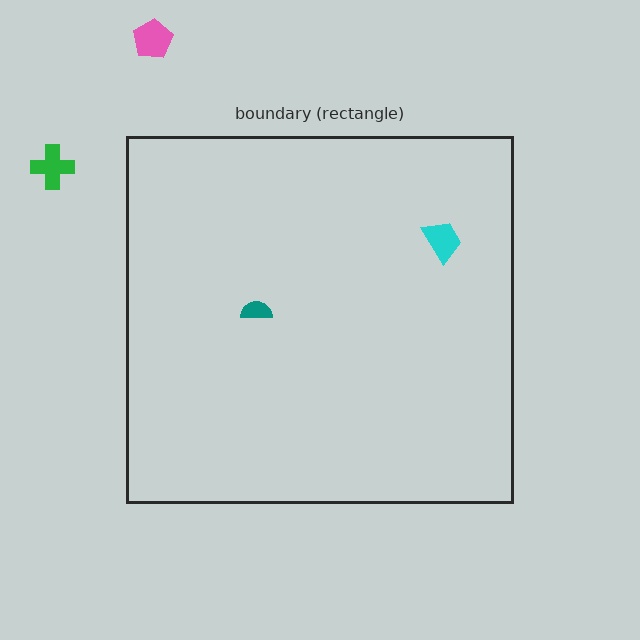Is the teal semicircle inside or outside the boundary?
Inside.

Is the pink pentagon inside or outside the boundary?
Outside.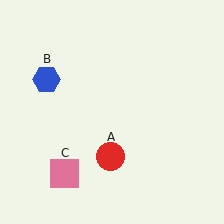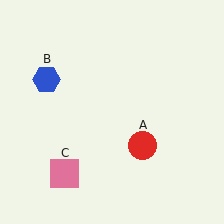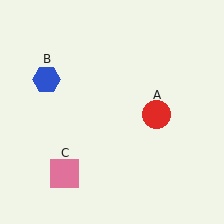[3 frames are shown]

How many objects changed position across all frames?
1 object changed position: red circle (object A).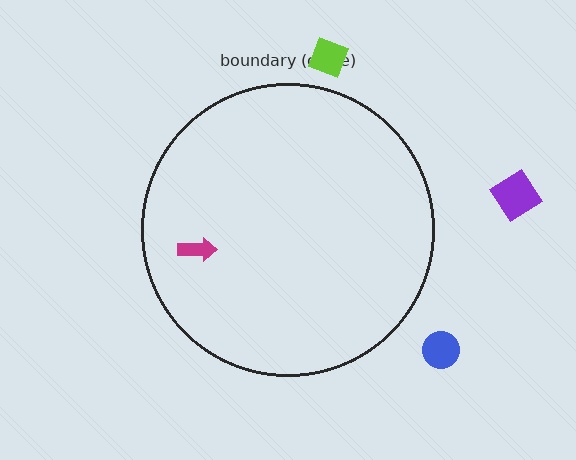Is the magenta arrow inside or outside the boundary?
Inside.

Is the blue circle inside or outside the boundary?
Outside.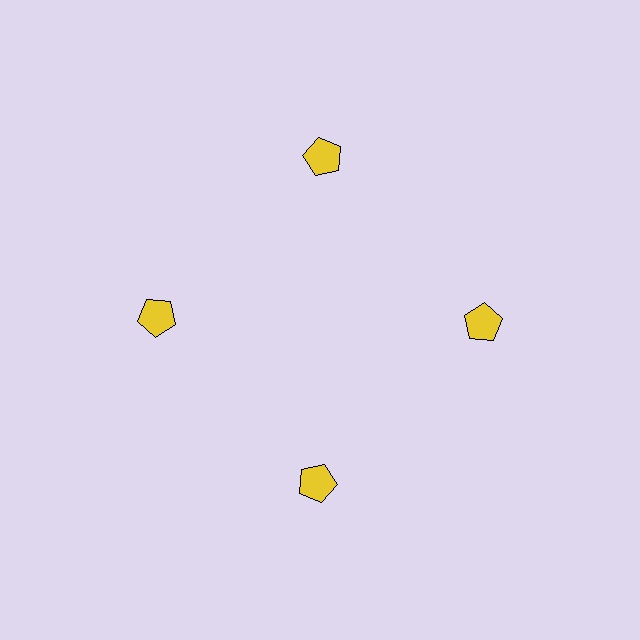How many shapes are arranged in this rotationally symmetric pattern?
There are 4 shapes, arranged in 4 groups of 1.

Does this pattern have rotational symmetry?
Yes, this pattern has 4-fold rotational symmetry. It looks the same after rotating 90 degrees around the center.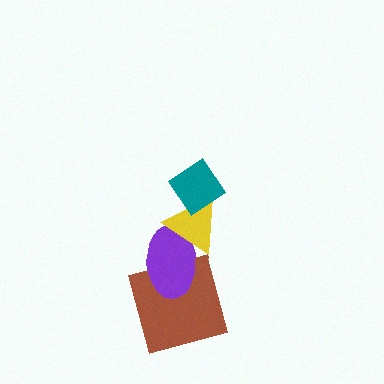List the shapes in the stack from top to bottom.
From top to bottom: the teal diamond, the yellow triangle, the purple ellipse, the brown square.